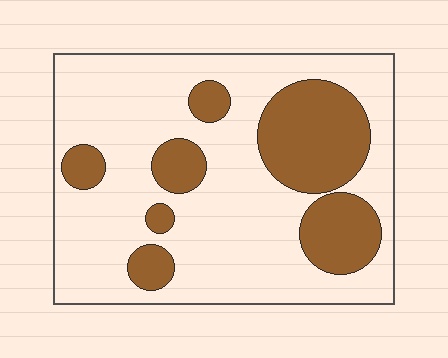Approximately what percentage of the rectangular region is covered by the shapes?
Approximately 25%.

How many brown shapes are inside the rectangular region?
7.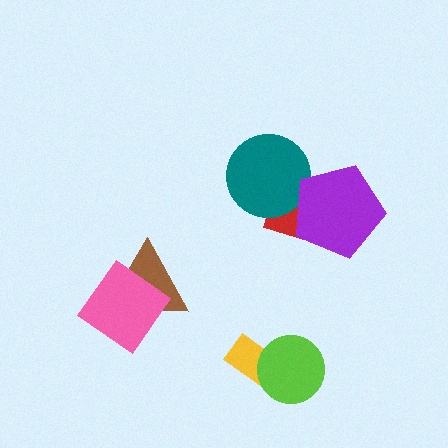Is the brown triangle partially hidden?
Yes, it is partially covered by another shape.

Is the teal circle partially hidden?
Yes, it is partially covered by another shape.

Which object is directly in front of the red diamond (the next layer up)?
The teal circle is directly in front of the red diamond.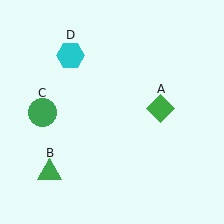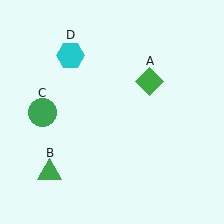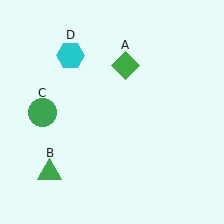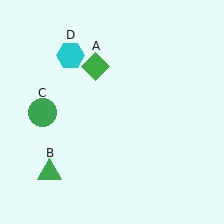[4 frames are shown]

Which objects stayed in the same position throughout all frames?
Green triangle (object B) and green circle (object C) and cyan hexagon (object D) remained stationary.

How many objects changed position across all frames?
1 object changed position: green diamond (object A).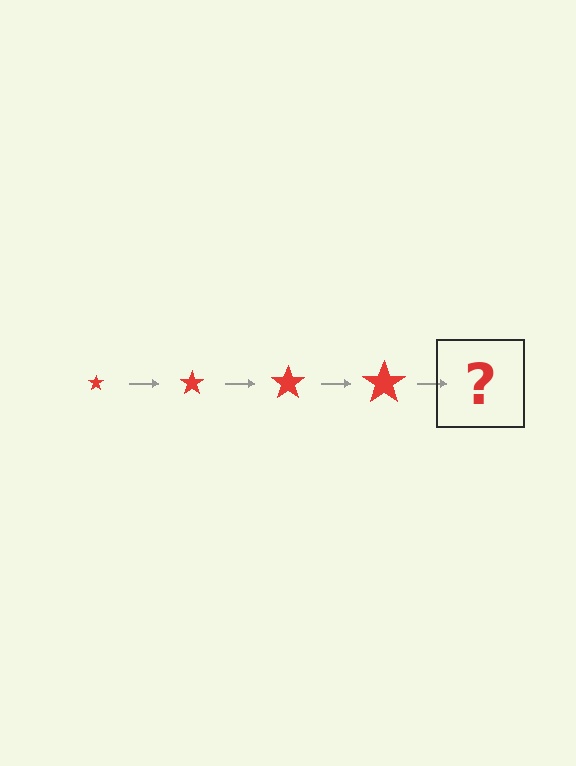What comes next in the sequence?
The next element should be a red star, larger than the previous one.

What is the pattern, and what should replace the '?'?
The pattern is that the star gets progressively larger each step. The '?' should be a red star, larger than the previous one.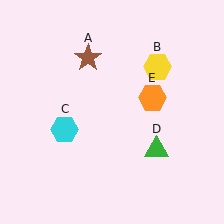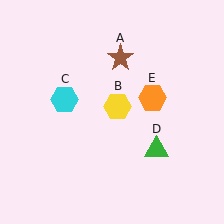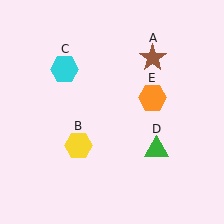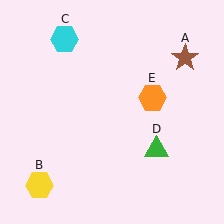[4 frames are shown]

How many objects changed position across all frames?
3 objects changed position: brown star (object A), yellow hexagon (object B), cyan hexagon (object C).